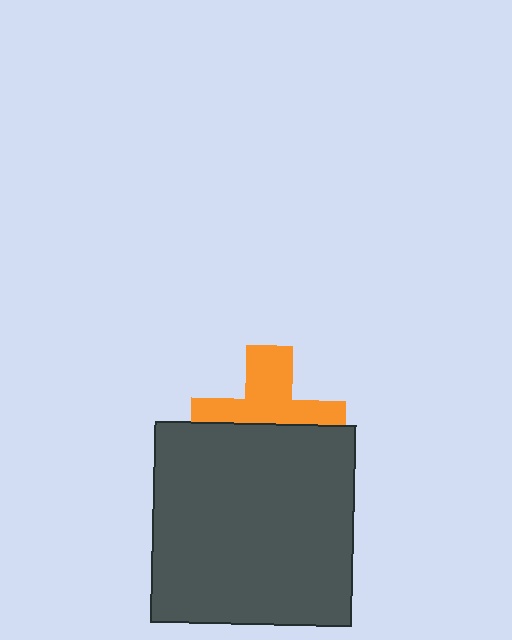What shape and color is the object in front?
The object in front is a dark gray square.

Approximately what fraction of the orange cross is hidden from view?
Roughly 50% of the orange cross is hidden behind the dark gray square.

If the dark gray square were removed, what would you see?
You would see the complete orange cross.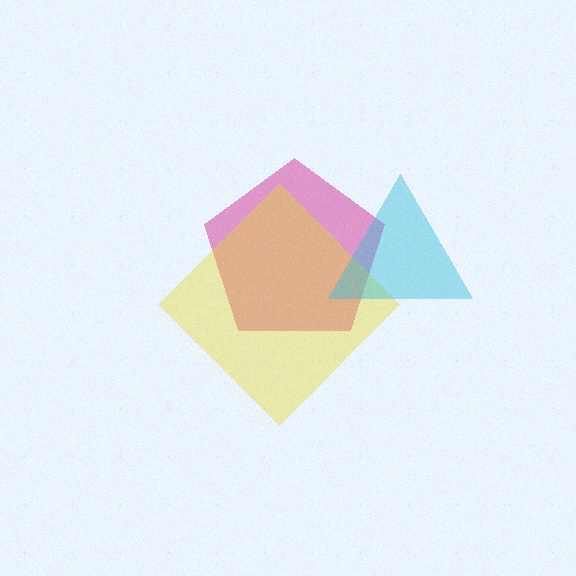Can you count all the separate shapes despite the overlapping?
Yes, there are 3 separate shapes.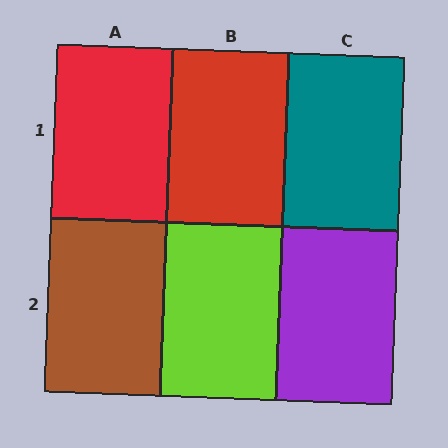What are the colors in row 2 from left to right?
Brown, lime, purple.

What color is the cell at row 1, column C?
Teal.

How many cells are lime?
1 cell is lime.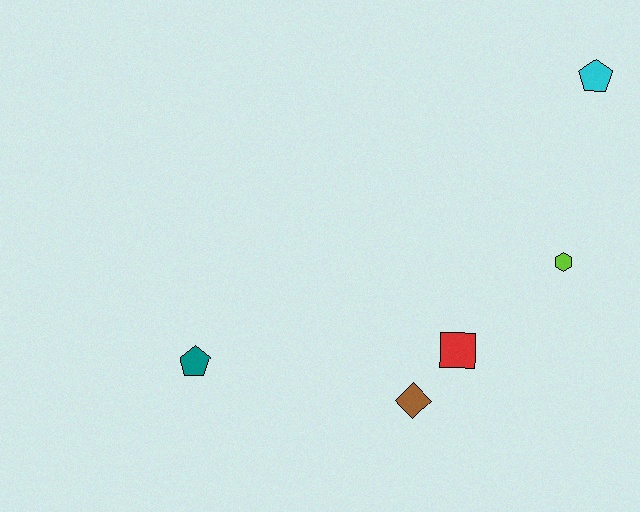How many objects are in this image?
There are 5 objects.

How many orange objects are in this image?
There are no orange objects.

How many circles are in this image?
There are no circles.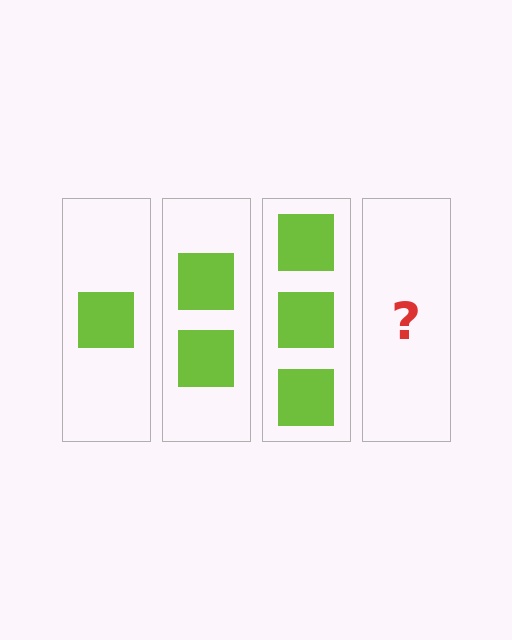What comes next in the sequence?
The next element should be 4 squares.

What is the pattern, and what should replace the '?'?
The pattern is that each step adds one more square. The '?' should be 4 squares.